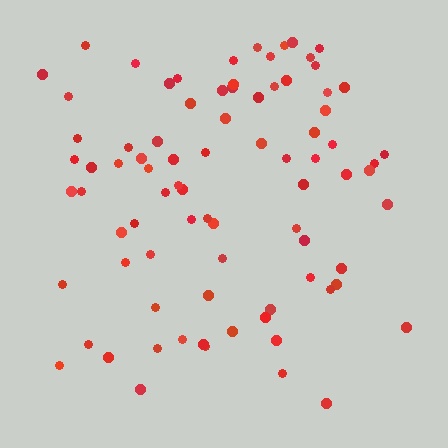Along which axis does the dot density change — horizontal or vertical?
Vertical.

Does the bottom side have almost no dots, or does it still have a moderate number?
Still a moderate number, just noticeably fewer than the top.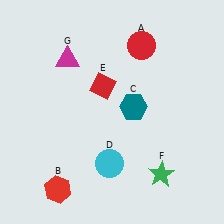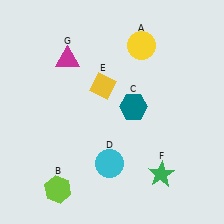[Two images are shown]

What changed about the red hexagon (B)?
In Image 1, B is red. In Image 2, it changed to lime.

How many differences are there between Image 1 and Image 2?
There are 3 differences between the two images.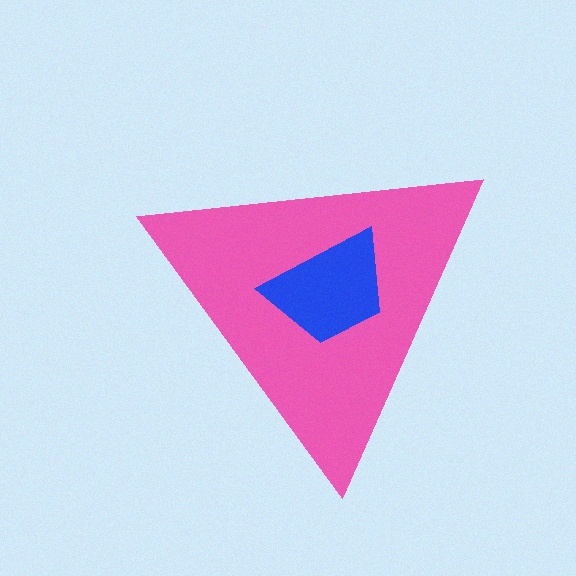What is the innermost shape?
The blue trapezoid.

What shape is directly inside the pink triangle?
The blue trapezoid.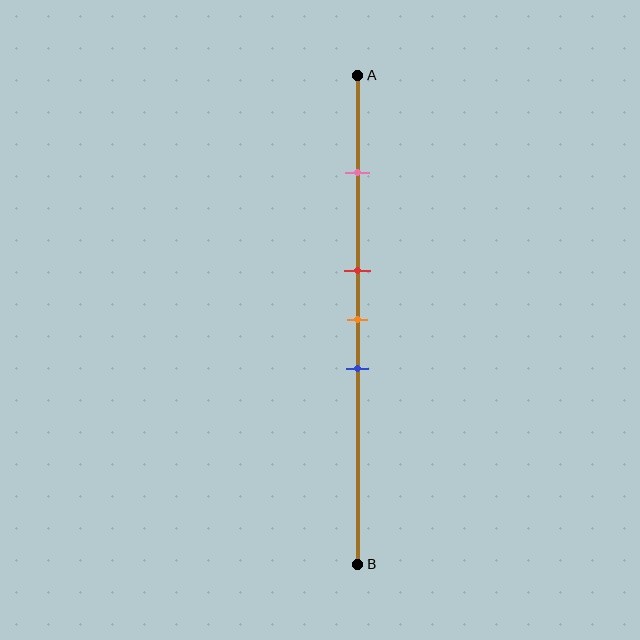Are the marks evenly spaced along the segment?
No, the marks are not evenly spaced.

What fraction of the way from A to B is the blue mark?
The blue mark is approximately 60% (0.6) of the way from A to B.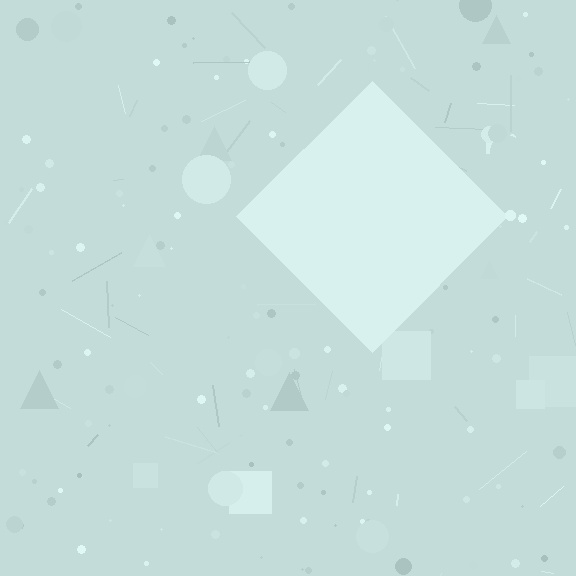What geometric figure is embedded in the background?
A diamond is embedded in the background.